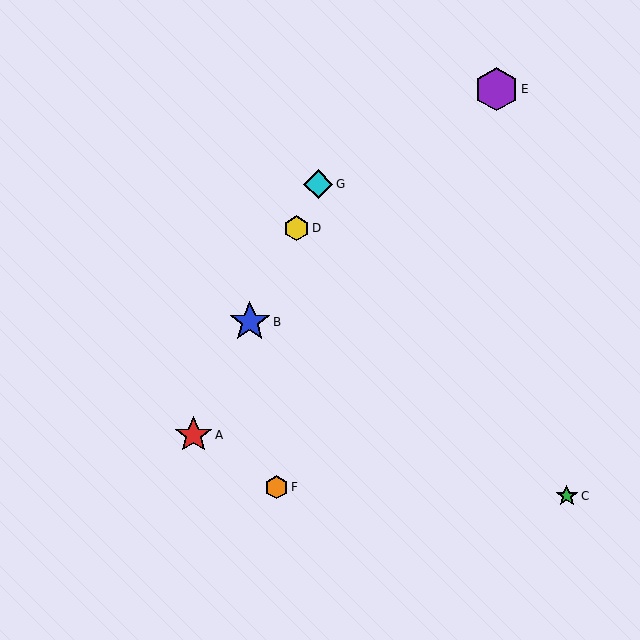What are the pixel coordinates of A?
Object A is at (194, 435).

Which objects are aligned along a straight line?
Objects A, B, D, G are aligned along a straight line.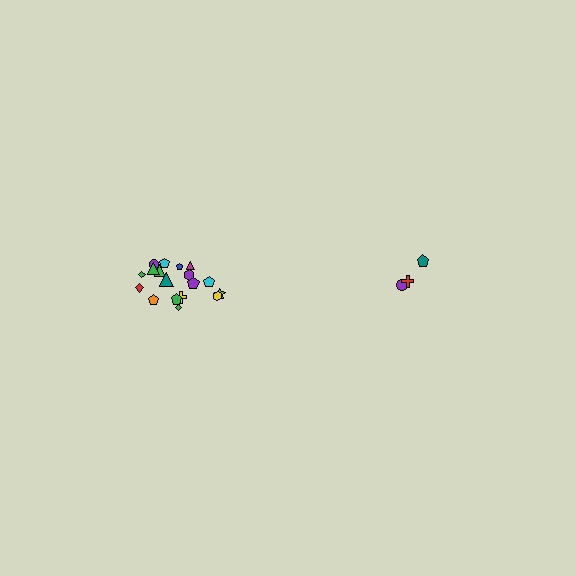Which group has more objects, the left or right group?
The left group.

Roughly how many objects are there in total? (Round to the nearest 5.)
Roughly 20 objects in total.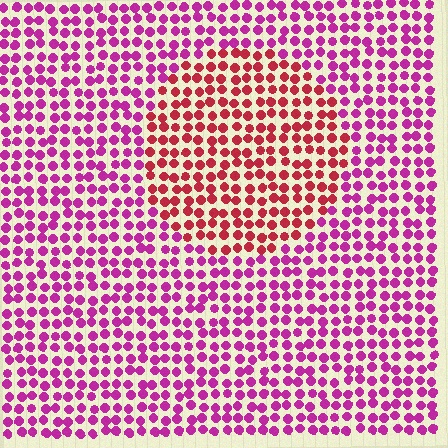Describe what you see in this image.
The image is filled with small magenta elements in a uniform arrangement. A circle-shaped region is visible where the elements are tinted to a slightly different hue, forming a subtle color boundary.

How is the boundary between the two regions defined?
The boundary is defined purely by a slight shift in hue (about 39 degrees). Spacing, size, and orientation are identical on both sides.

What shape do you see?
I see a circle.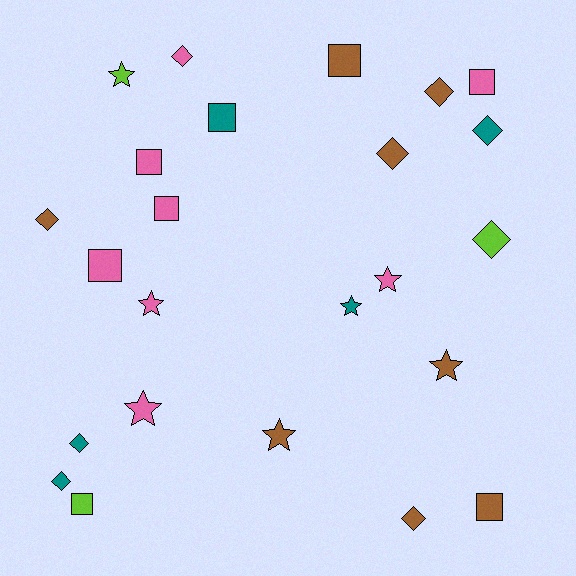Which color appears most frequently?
Brown, with 8 objects.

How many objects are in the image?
There are 24 objects.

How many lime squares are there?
There is 1 lime square.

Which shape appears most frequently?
Diamond, with 9 objects.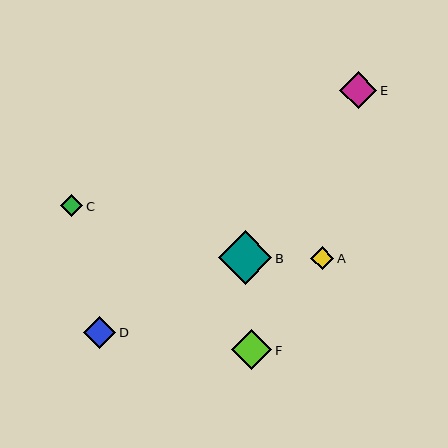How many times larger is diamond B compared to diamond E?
Diamond B is approximately 1.4 times the size of diamond E.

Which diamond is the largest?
Diamond B is the largest with a size of approximately 53 pixels.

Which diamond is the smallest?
Diamond C is the smallest with a size of approximately 22 pixels.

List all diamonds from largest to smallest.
From largest to smallest: B, F, E, D, A, C.